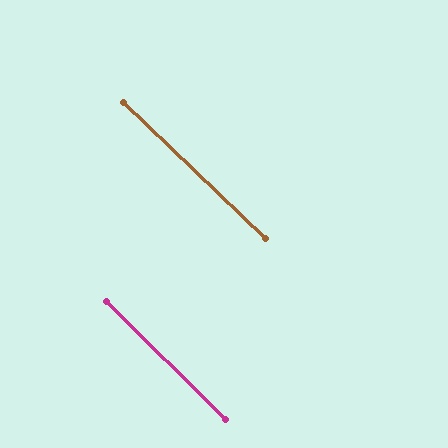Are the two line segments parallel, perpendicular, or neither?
Parallel — their directions differ by only 1.3°.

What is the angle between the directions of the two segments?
Approximately 1 degree.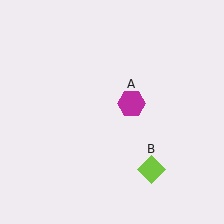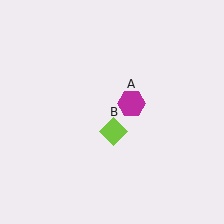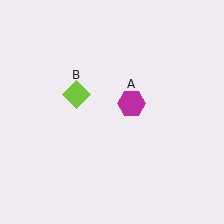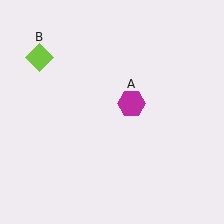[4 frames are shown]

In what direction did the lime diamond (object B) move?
The lime diamond (object B) moved up and to the left.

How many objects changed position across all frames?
1 object changed position: lime diamond (object B).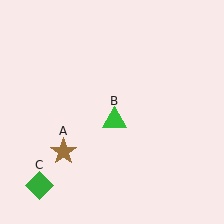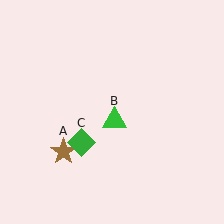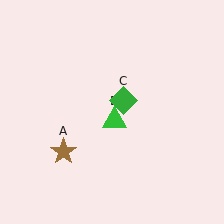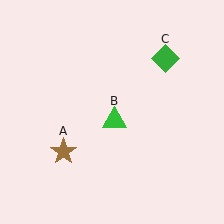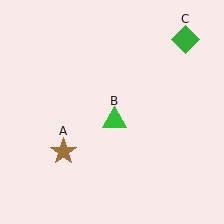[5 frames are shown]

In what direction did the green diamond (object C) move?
The green diamond (object C) moved up and to the right.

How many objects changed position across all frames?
1 object changed position: green diamond (object C).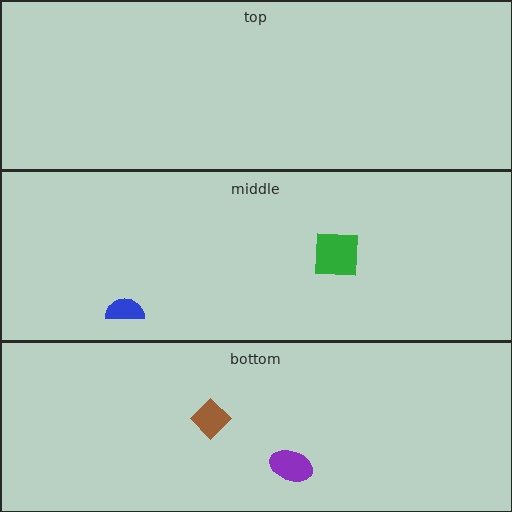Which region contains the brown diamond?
The bottom region.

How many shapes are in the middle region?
2.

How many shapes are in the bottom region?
2.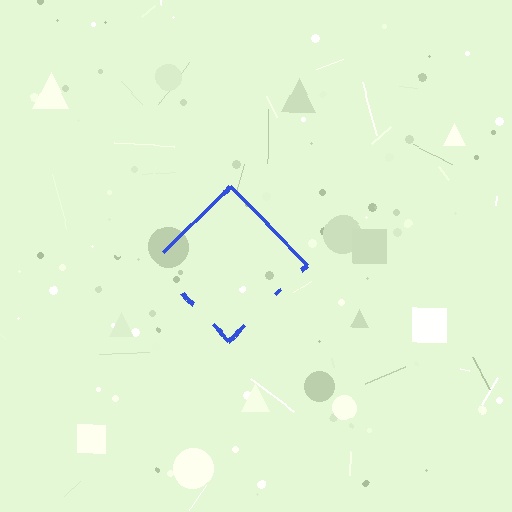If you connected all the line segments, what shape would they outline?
They would outline a diamond.